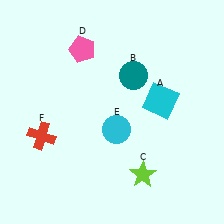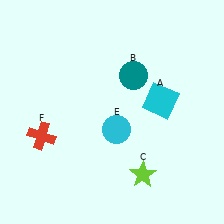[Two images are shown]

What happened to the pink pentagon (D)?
The pink pentagon (D) was removed in Image 2. It was in the top-left area of Image 1.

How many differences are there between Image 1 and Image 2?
There is 1 difference between the two images.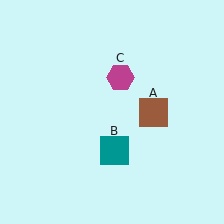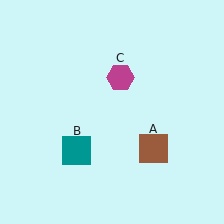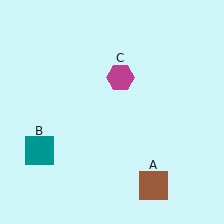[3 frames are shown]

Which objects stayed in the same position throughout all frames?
Magenta hexagon (object C) remained stationary.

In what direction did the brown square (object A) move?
The brown square (object A) moved down.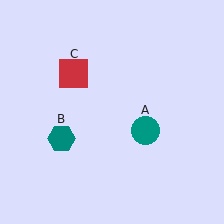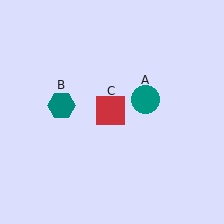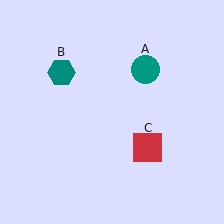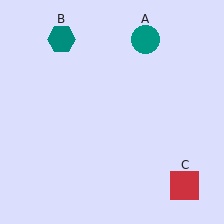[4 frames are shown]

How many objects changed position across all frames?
3 objects changed position: teal circle (object A), teal hexagon (object B), red square (object C).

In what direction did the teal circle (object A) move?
The teal circle (object A) moved up.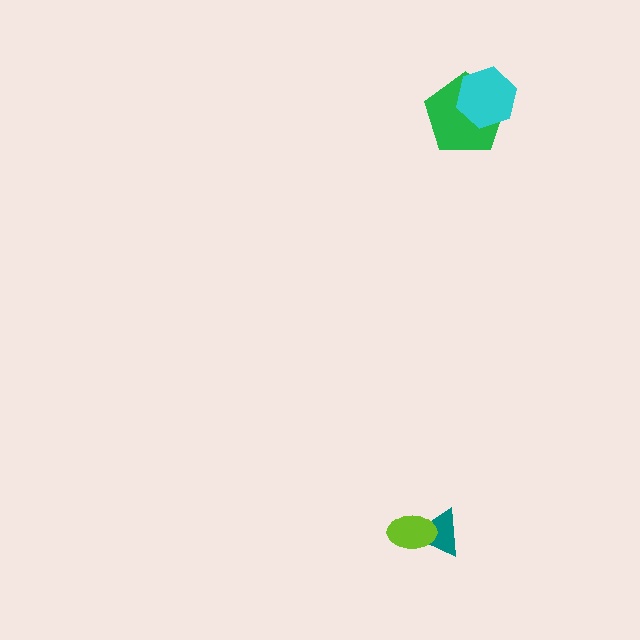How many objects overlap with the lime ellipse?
1 object overlaps with the lime ellipse.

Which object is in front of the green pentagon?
The cyan hexagon is in front of the green pentagon.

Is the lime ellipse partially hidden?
No, no other shape covers it.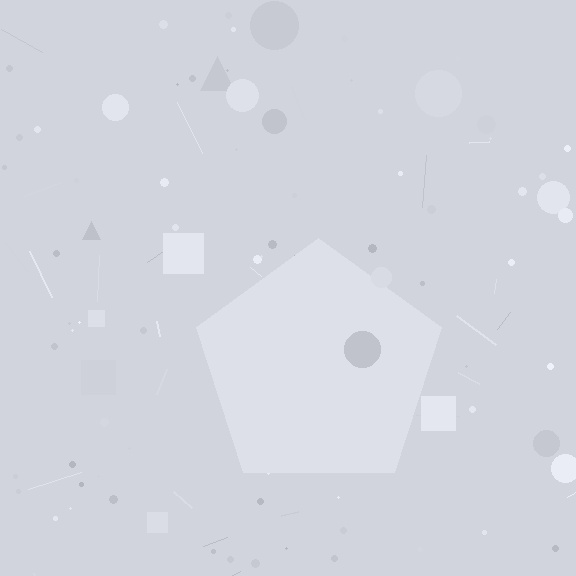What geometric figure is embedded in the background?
A pentagon is embedded in the background.